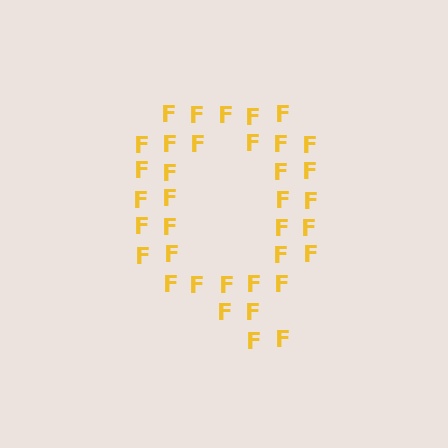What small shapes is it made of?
It is made of small letter F's.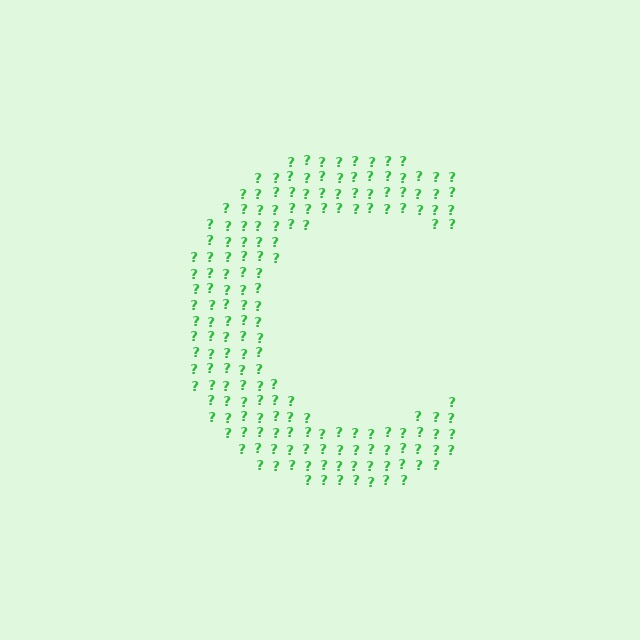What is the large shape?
The large shape is the letter C.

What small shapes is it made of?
It is made of small question marks.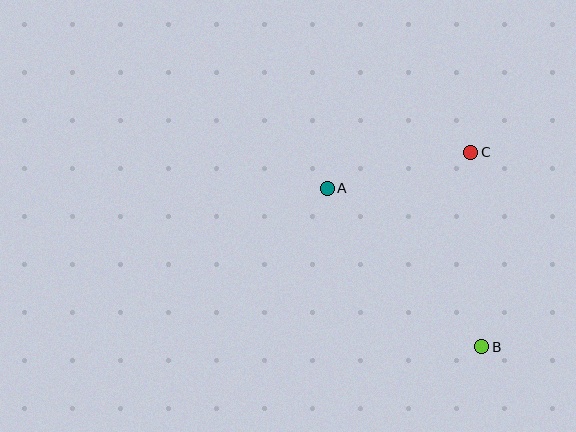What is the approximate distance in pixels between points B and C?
The distance between B and C is approximately 195 pixels.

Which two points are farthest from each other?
Points A and B are farthest from each other.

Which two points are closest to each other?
Points A and C are closest to each other.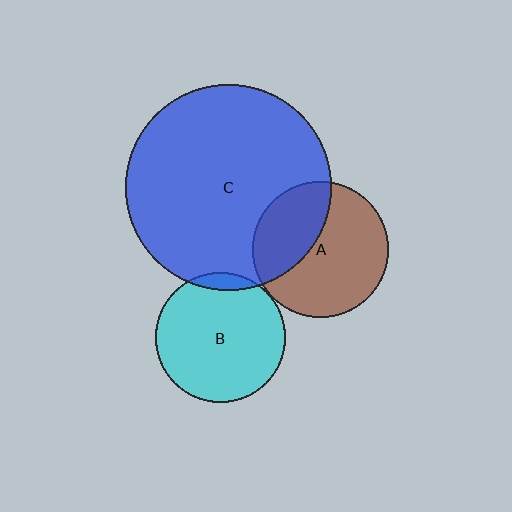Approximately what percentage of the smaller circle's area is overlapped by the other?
Approximately 5%.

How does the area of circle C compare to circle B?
Approximately 2.5 times.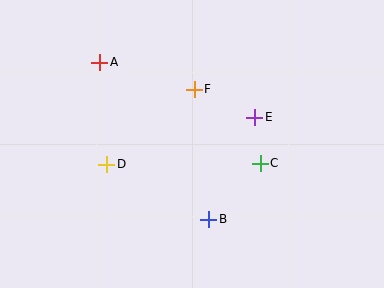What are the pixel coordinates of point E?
Point E is at (255, 117).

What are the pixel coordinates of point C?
Point C is at (260, 163).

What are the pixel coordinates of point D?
Point D is at (107, 164).